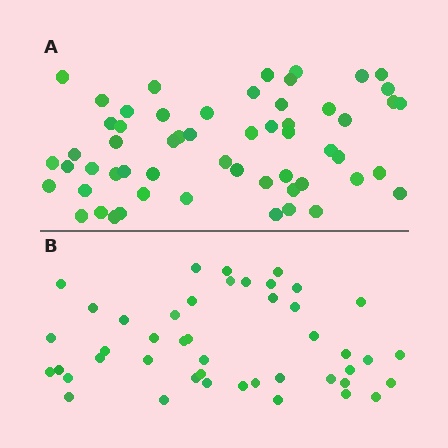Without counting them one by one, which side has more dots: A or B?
Region A (the top region) has more dots.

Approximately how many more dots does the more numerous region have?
Region A has roughly 12 or so more dots than region B.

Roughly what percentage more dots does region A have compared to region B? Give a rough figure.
About 25% more.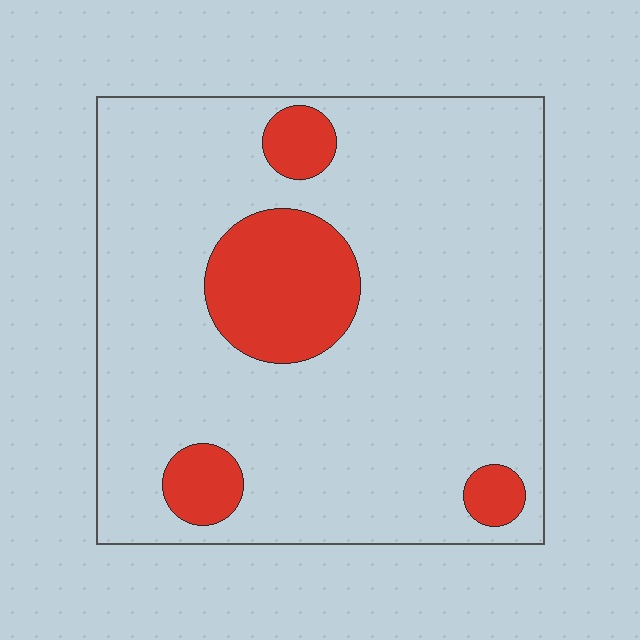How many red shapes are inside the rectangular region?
4.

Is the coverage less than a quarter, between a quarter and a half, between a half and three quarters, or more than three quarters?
Less than a quarter.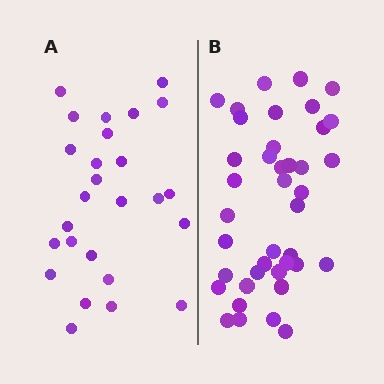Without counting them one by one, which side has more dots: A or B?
Region B (the right region) has more dots.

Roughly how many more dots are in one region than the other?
Region B has approximately 15 more dots than region A.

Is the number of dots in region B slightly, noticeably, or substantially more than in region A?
Region B has substantially more. The ratio is roughly 1.5 to 1.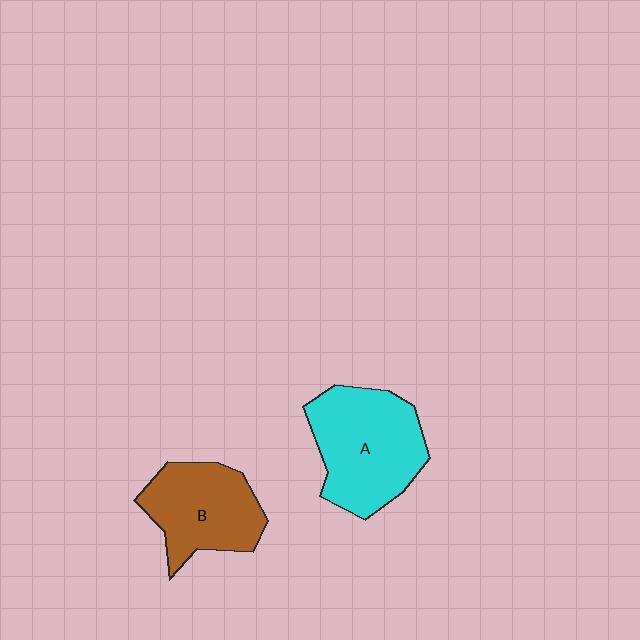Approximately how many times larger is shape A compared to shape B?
Approximately 1.2 times.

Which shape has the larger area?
Shape A (cyan).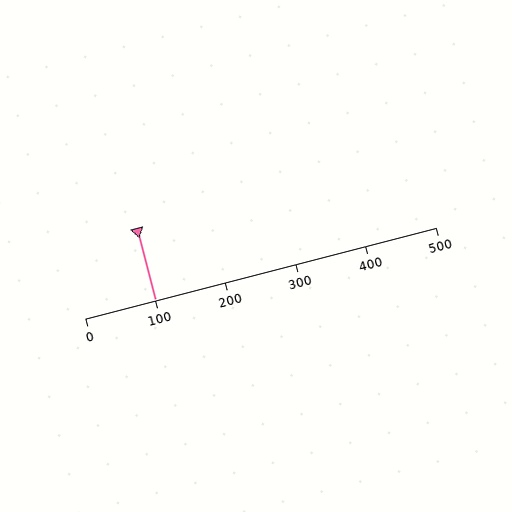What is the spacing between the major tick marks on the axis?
The major ticks are spaced 100 apart.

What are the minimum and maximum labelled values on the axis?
The axis runs from 0 to 500.